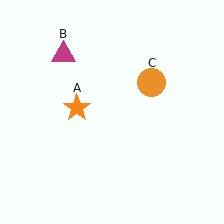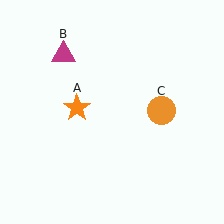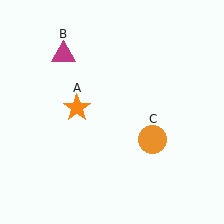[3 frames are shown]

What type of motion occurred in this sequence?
The orange circle (object C) rotated clockwise around the center of the scene.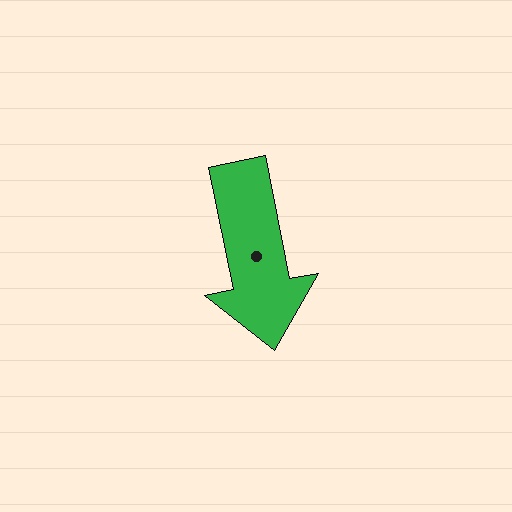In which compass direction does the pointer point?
South.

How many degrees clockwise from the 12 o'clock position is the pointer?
Approximately 169 degrees.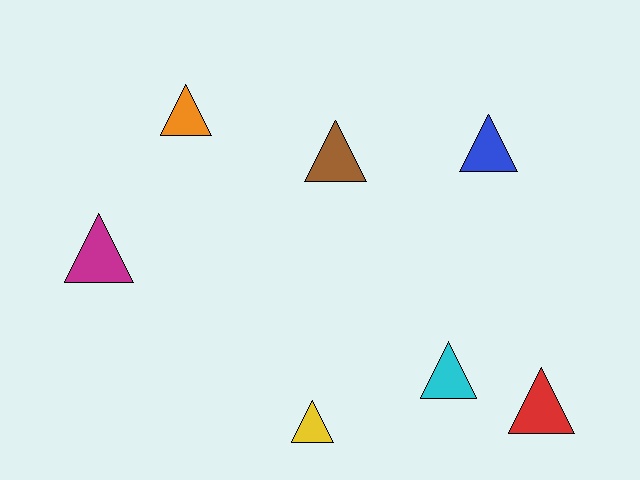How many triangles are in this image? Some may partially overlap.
There are 7 triangles.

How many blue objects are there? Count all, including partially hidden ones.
There is 1 blue object.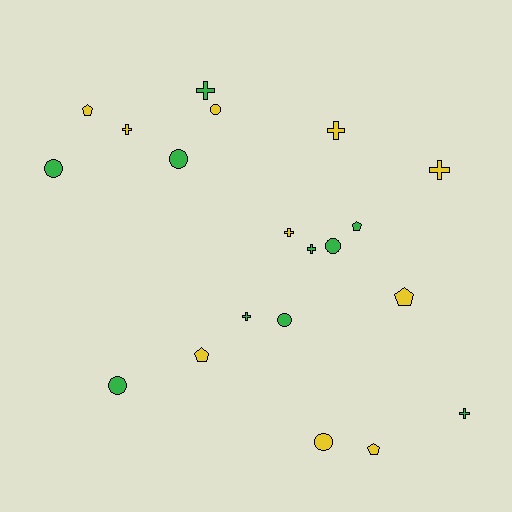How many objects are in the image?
There are 20 objects.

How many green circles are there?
There are 5 green circles.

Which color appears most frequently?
Green, with 10 objects.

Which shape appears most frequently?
Cross, with 8 objects.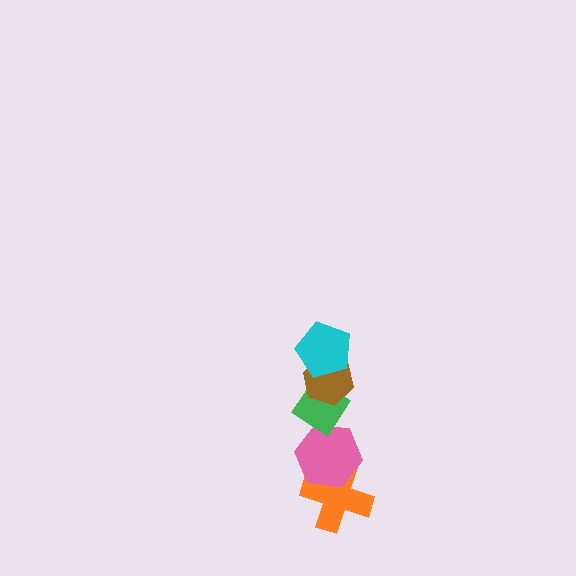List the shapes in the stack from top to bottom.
From top to bottom: the cyan pentagon, the brown hexagon, the green diamond, the pink hexagon, the orange cross.